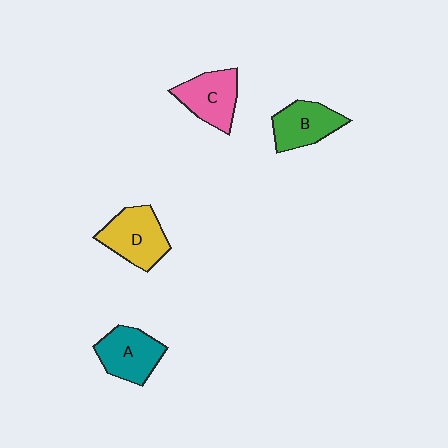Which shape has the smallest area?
Shape B (green).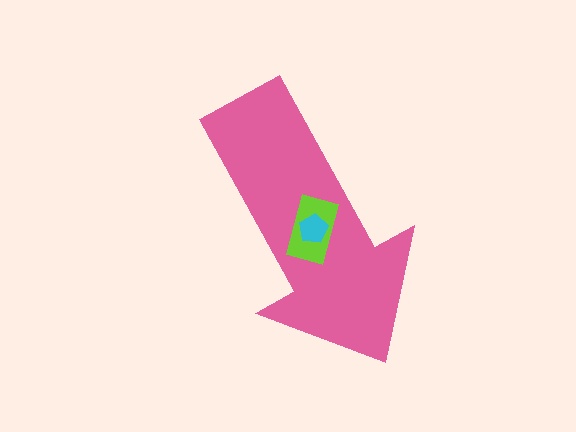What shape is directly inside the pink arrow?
The lime rectangle.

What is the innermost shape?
The cyan pentagon.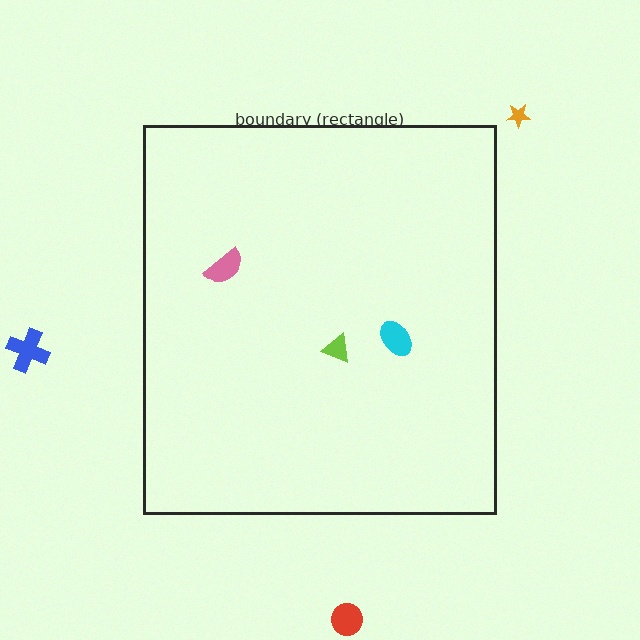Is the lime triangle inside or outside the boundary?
Inside.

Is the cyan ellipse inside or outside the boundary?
Inside.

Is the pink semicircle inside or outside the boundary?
Inside.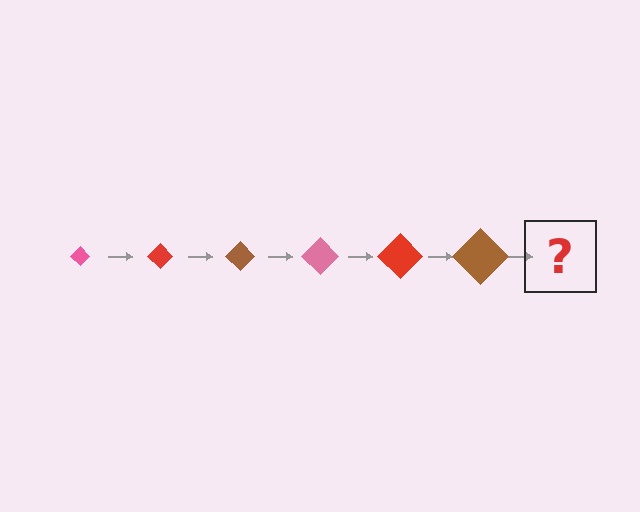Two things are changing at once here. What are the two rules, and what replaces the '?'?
The two rules are that the diamond grows larger each step and the color cycles through pink, red, and brown. The '?' should be a pink diamond, larger than the previous one.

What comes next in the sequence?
The next element should be a pink diamond, larger than the previous one.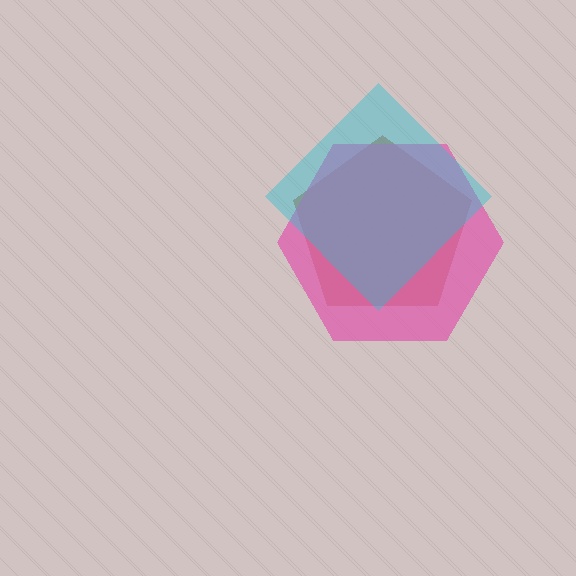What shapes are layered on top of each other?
The layered shapes are: a brown pentagon, a pink hexagon, a cyan diamond.